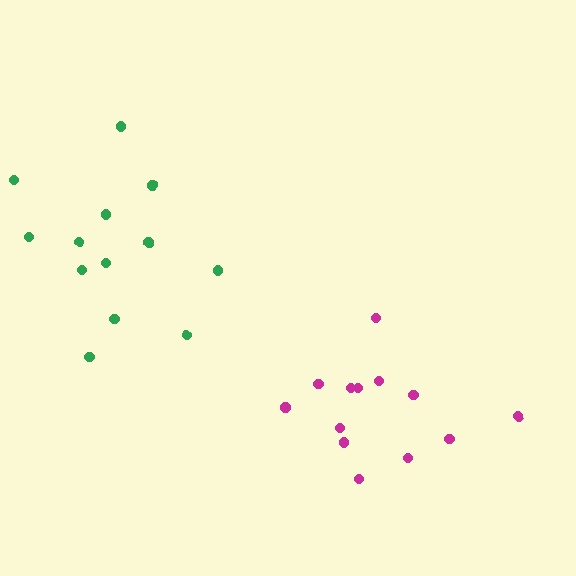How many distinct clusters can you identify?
There are 2 distinct clusters.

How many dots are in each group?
Group 1: 13 dots, Group 2: 13 dots (26 total).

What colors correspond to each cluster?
The clusters are colored: green, magenta.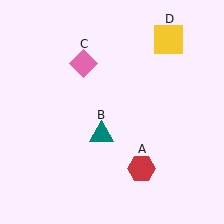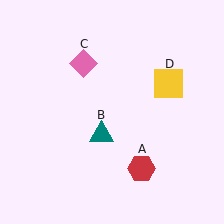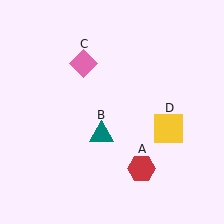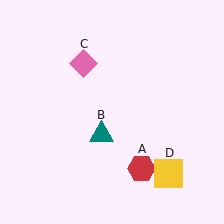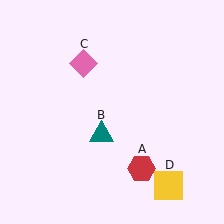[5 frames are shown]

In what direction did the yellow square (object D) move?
The yellow square (object D) moved down.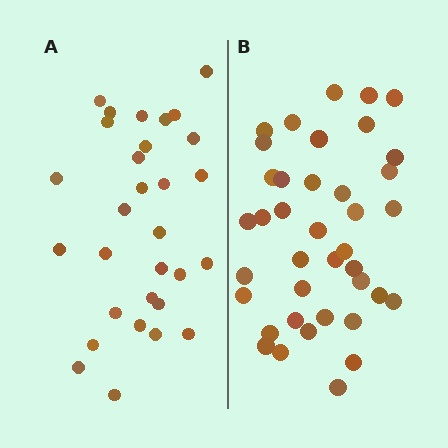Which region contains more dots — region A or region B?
Region B (the right region) has more dots.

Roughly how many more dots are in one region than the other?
Region B has roughly 8 or so more dots than region A.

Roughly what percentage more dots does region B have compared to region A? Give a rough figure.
About 30% more.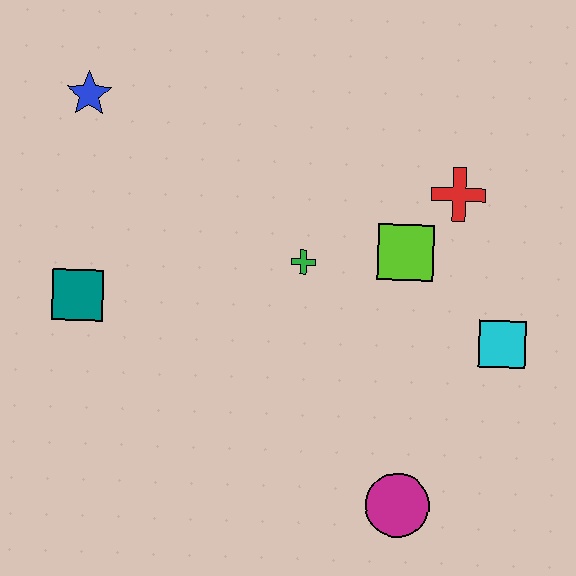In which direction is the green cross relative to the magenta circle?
The green cross is above the magenta circle.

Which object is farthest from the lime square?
The blue star is farthest from the lime square.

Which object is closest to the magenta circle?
The cyan square is closest to the magenta circle.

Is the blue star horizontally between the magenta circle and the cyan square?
No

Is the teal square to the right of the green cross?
No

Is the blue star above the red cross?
Yes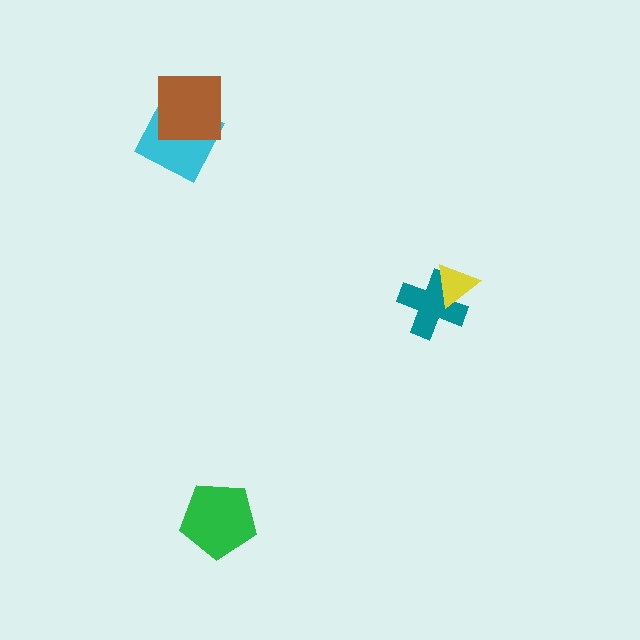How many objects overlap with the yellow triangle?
1 object overlaps with the yellow triangle.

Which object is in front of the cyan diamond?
The brown square is in front of the cyan diamond.